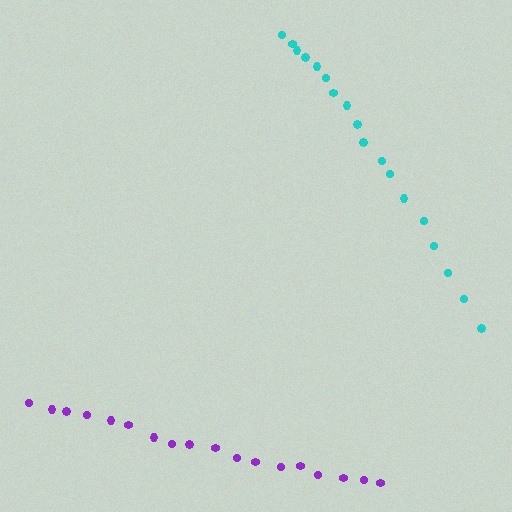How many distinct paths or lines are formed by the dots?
There are 2 distinct paths.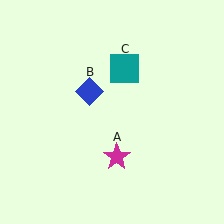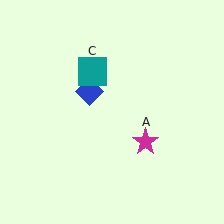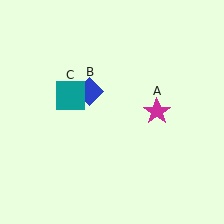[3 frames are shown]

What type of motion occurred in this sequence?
The magenta star (object A), teal square (object C) rotated counterclockwise around the center of the scene.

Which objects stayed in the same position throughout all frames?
Blue diamond (object B) remained stationary.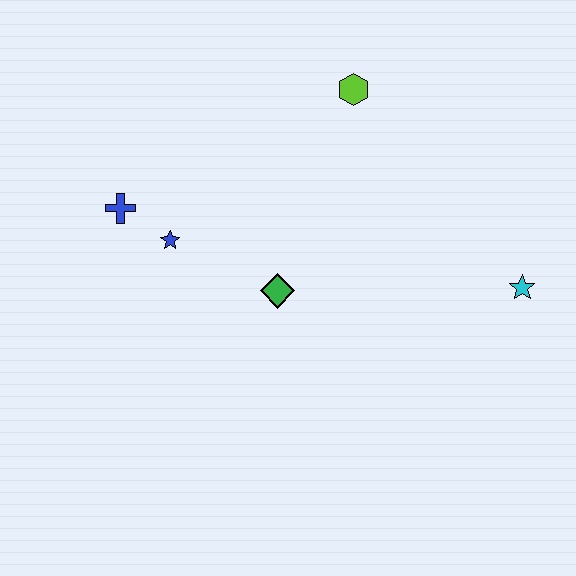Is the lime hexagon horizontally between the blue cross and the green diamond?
No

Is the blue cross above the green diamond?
Yes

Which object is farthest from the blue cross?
The cyan star is farthest from the blue cross.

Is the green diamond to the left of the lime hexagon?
Yes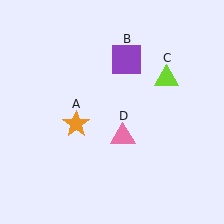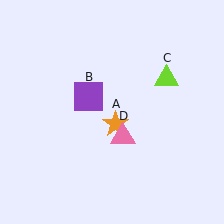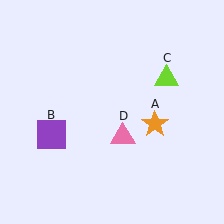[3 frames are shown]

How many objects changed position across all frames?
2 objects changed position: orange star (object A), purple square (object B).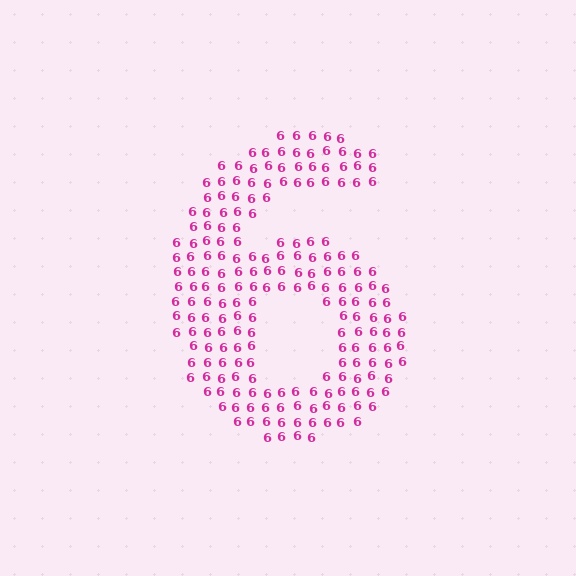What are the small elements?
The small elements are digit 6's.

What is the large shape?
The large shape is the digit 6.